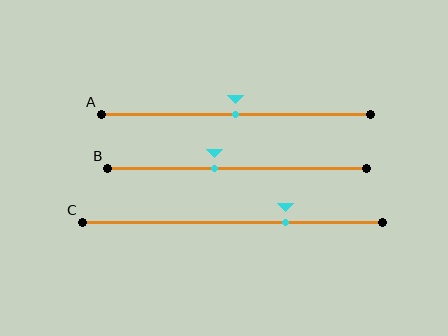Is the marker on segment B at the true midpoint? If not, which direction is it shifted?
No, the marker on segment B is shifted to the left by about 9% of the segment length.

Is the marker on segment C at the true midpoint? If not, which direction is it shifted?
No, the marker on segment C is shifted to the right by about 18% of the segment length.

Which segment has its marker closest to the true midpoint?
Segment A has its marker closest to the true midpoint.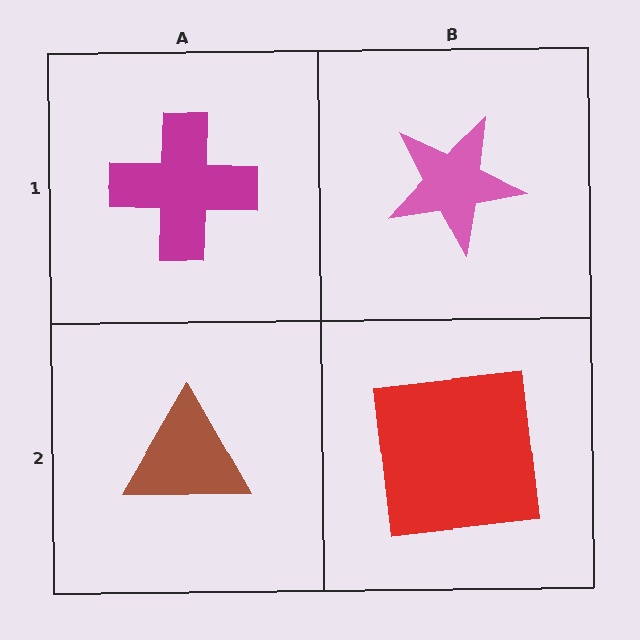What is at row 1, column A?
A magenta cross.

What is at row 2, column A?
A brown triangle.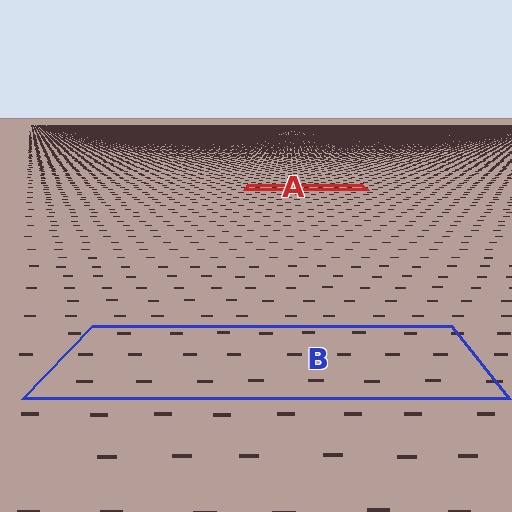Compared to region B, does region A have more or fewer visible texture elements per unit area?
Region A has more texture elements per unit area — they are packed more densely because it is farther away.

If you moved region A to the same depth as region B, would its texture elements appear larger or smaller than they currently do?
They would appear larger. At a closer depth, the same texture elements are projected at a bigger on-screen size.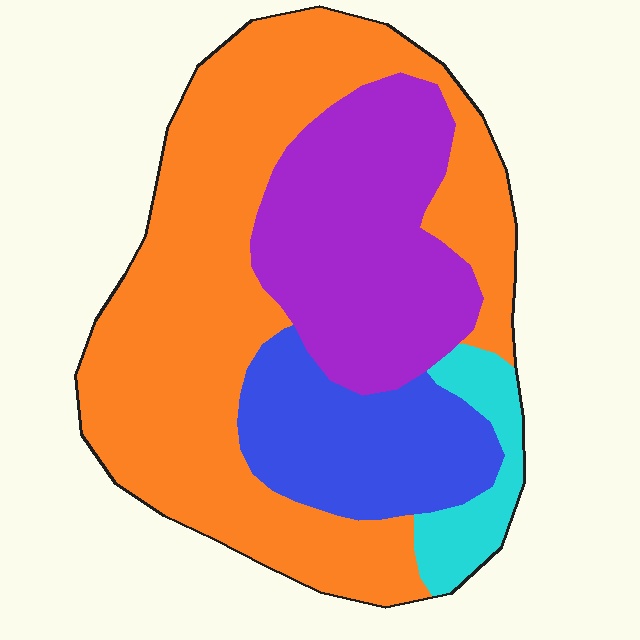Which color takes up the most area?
Orange, at roughly 50%.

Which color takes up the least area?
Cyan, at roughly 5%.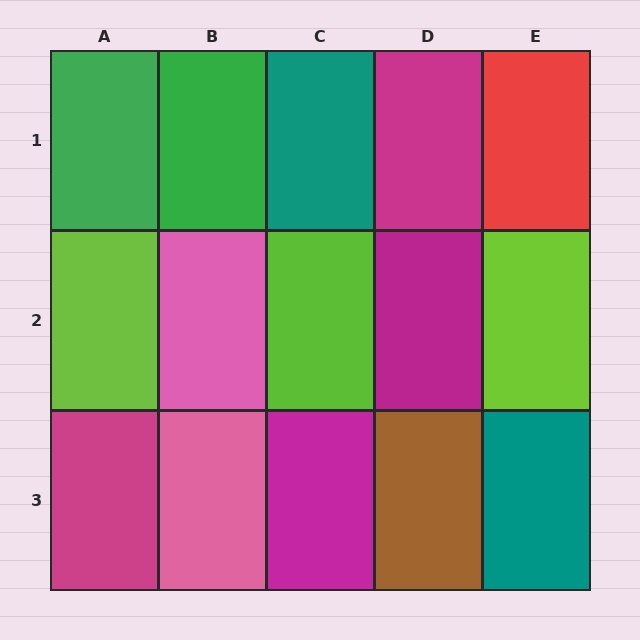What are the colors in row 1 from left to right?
Green, green, teal, magenta, red.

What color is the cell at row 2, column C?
Lime.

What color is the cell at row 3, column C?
Magenta.